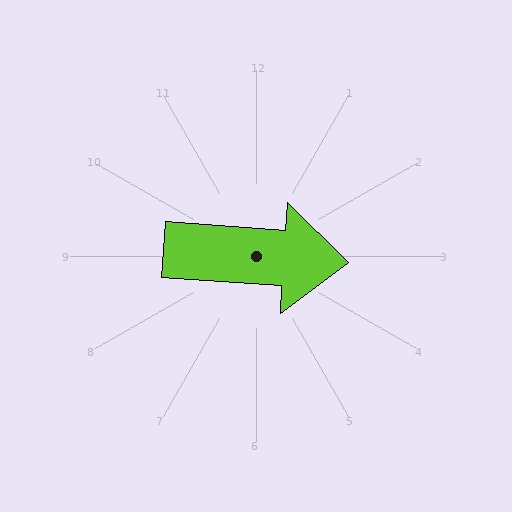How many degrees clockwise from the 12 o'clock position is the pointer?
Approximately 94 degrees.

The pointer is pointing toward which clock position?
Roughly 3 o'clock.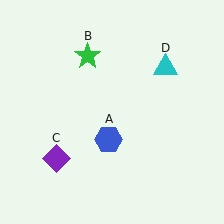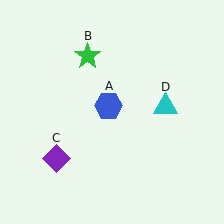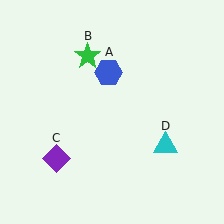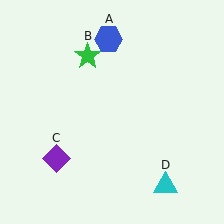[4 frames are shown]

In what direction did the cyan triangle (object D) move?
The cyan triangle (object D) moved down.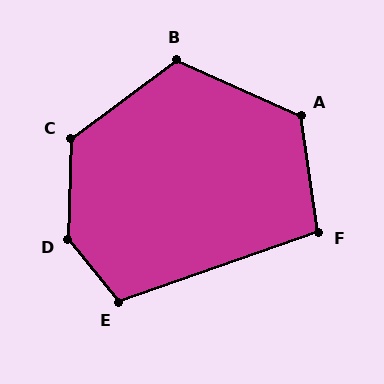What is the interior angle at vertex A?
Approximately 123 degrees (obtuse).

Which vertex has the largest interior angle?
D, at approximately 140 degrees.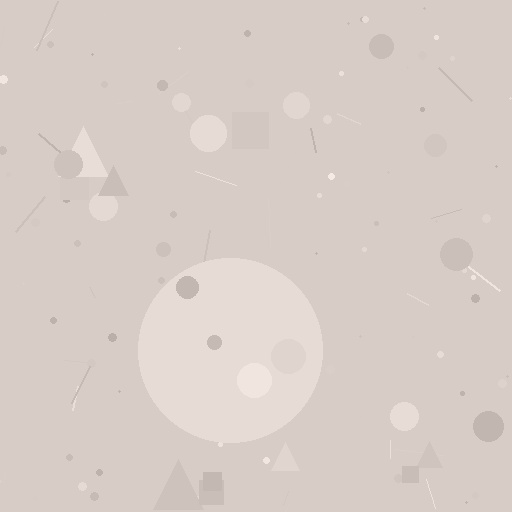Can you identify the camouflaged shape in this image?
The camouflaged shape is a circle.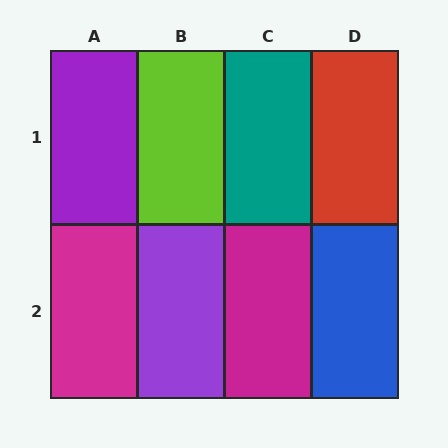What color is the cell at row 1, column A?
Purple.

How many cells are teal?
1 cell is teal.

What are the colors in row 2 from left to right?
Magenta, purple, magenta, blue.